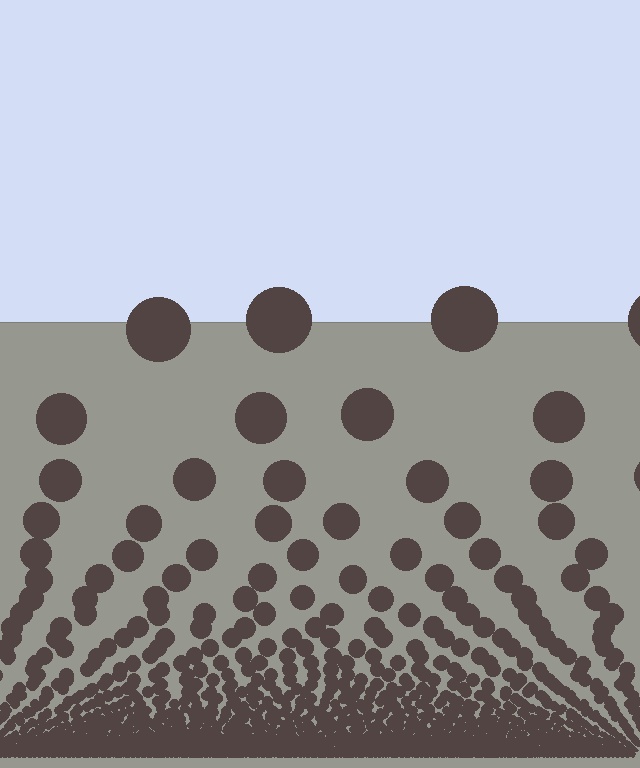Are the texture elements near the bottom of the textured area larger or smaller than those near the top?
Smaller. The gradient is inverted — elements near the bottom are smaller and denser.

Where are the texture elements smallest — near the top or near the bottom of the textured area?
Near the bottom.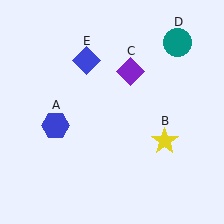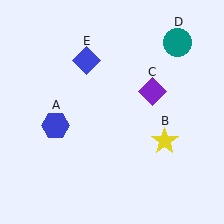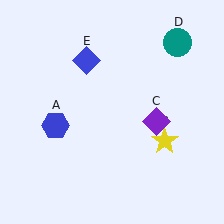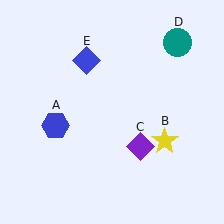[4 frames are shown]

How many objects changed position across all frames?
1 object changed position: purple diamond (object C).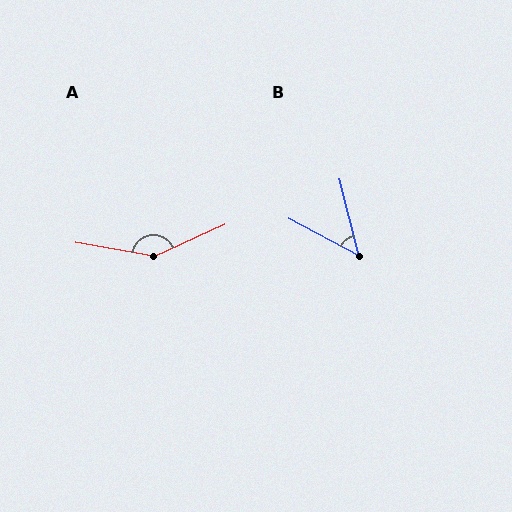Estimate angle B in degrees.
Approximately 48 degrees.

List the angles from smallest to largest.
B (48°), A (146°).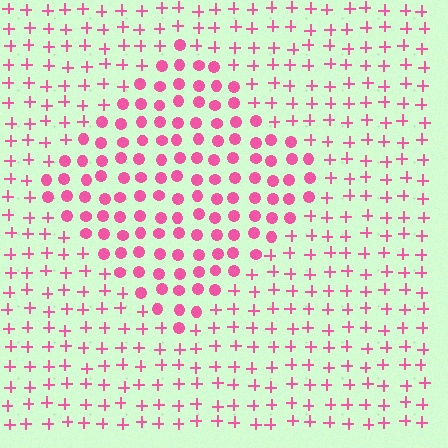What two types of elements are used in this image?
The image uses circles inside the diamond region and plus signs outside it.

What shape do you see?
I see a diamond.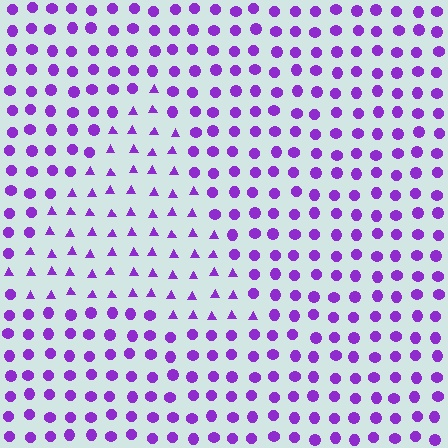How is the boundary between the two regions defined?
The boundary is defined by a change in element shape: triangles inside vs. circles outside. All elements share the same color and spacing.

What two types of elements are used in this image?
The image uses triangles inside the triangle region and circles outside it.